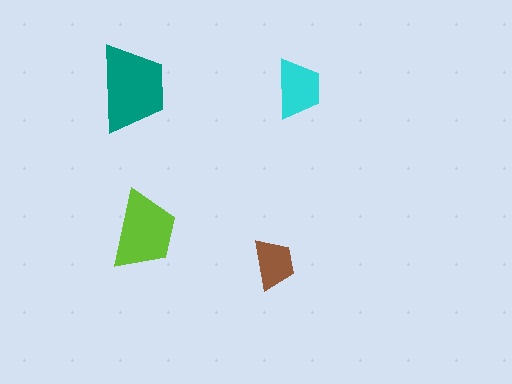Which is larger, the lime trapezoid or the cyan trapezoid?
The lime one.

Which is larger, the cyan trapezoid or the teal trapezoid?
The teal one.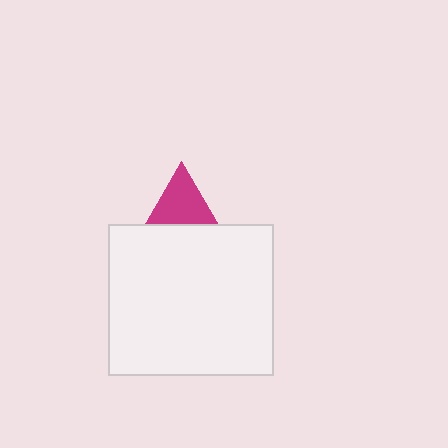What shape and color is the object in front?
The object in front is a white rectangle.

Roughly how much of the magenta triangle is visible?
About half of it is visible (roughly 48%).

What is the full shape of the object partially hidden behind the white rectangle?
The partially hidden object is a magenta triangle.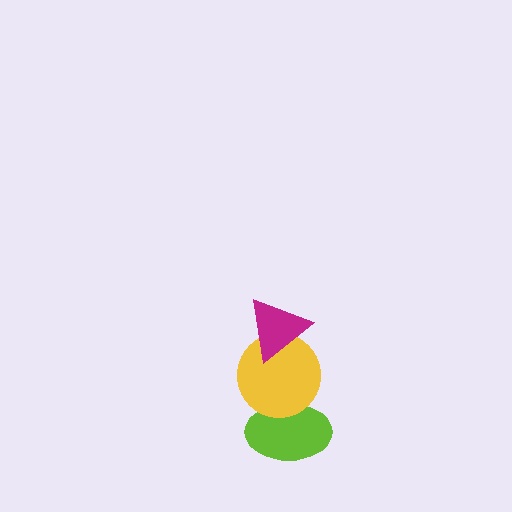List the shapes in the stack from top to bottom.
From top to bottom: the magenta triangle, the yellow circle, the lime ellipse.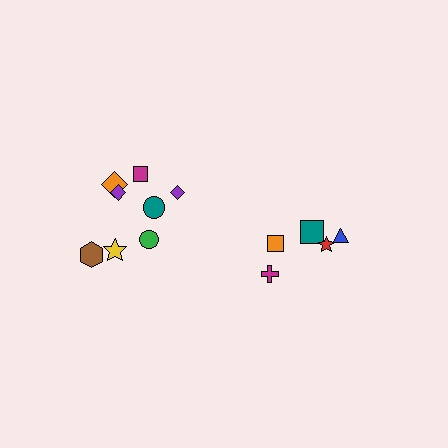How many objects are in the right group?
There are 5 objects.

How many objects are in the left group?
There are 8 objects.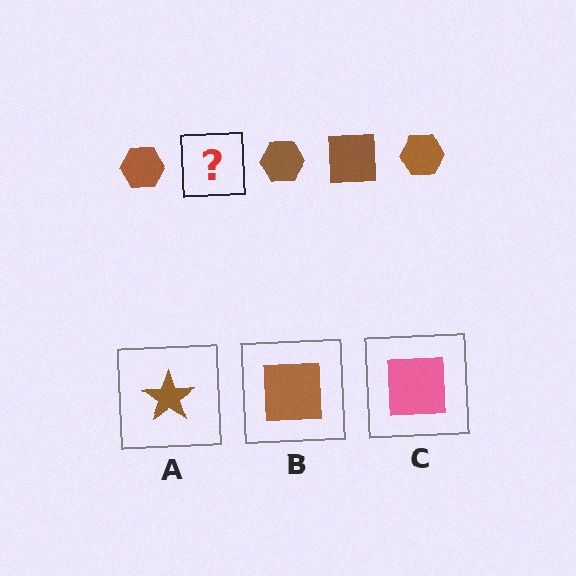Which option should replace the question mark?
Option B.